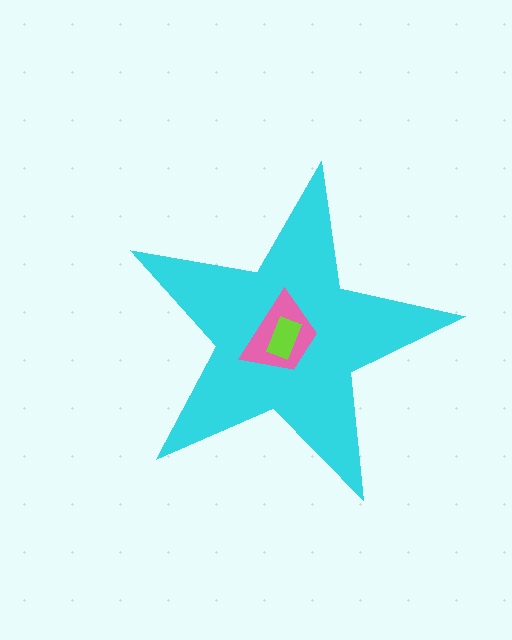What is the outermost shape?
The cyan star.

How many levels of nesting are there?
3.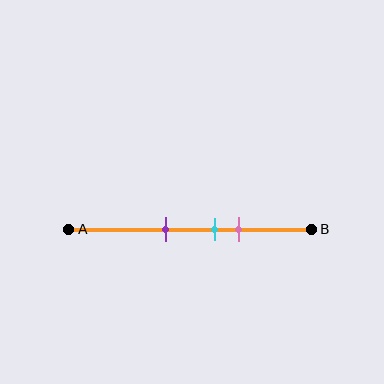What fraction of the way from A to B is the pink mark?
The pink mark is approximately 70% (0.7) of the way from A to B.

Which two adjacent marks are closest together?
The cyan and pink marks are the closest adjacent pair.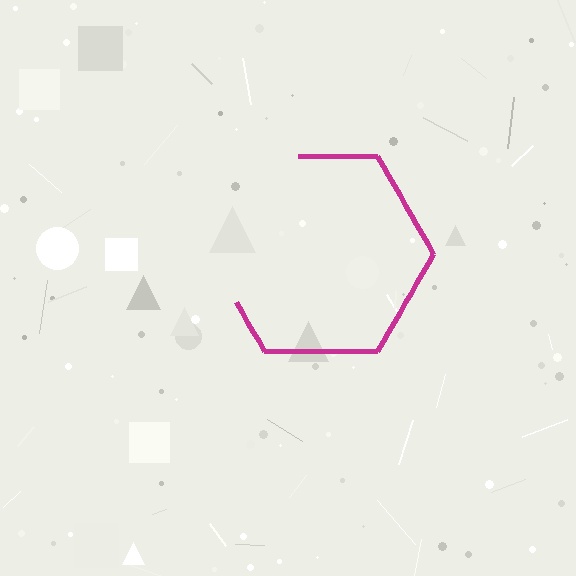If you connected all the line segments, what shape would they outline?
They would outline a hexagon.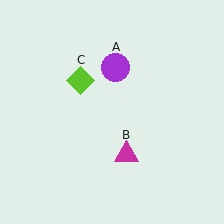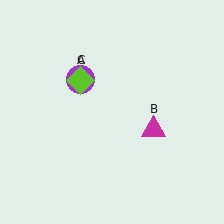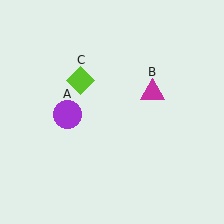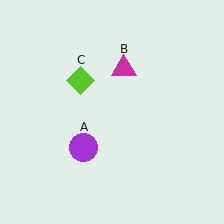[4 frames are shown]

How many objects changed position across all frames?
2 objects changed position: purple circle (object A), magenta triangle (object B).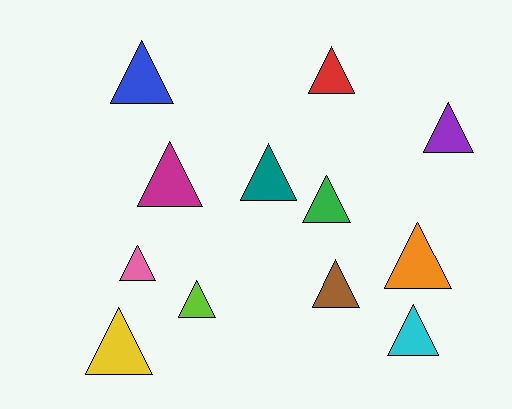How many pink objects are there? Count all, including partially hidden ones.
There is 1 pink object.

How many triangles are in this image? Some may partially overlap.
There are 12 triangles.